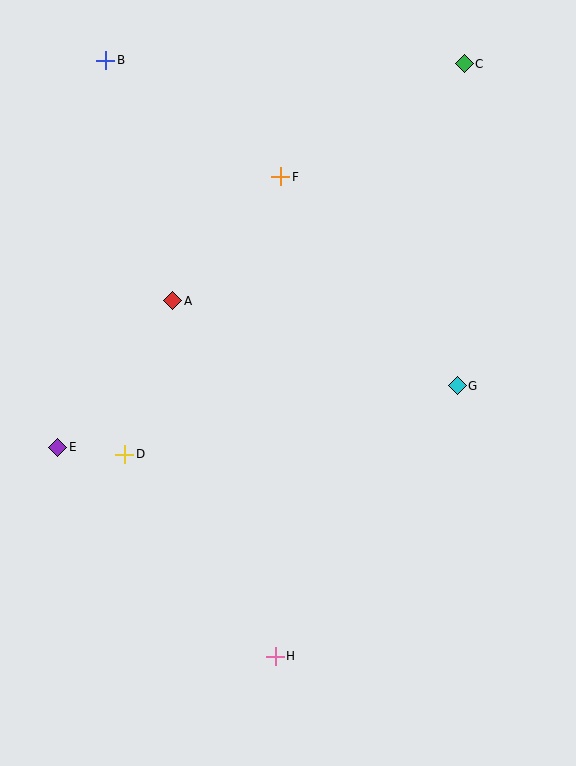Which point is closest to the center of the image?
Point A at (173, 301) is closest to the center.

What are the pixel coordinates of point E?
Point E is at (58, 447).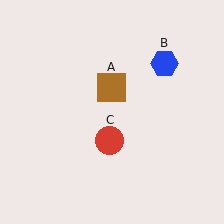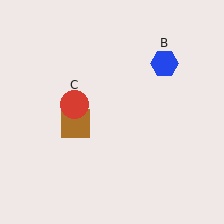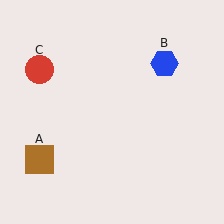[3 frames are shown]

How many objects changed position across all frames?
2 objects changed position: brown square (object A), red circle (object C).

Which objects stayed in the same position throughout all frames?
Blue hexagon (object B) remained stationary.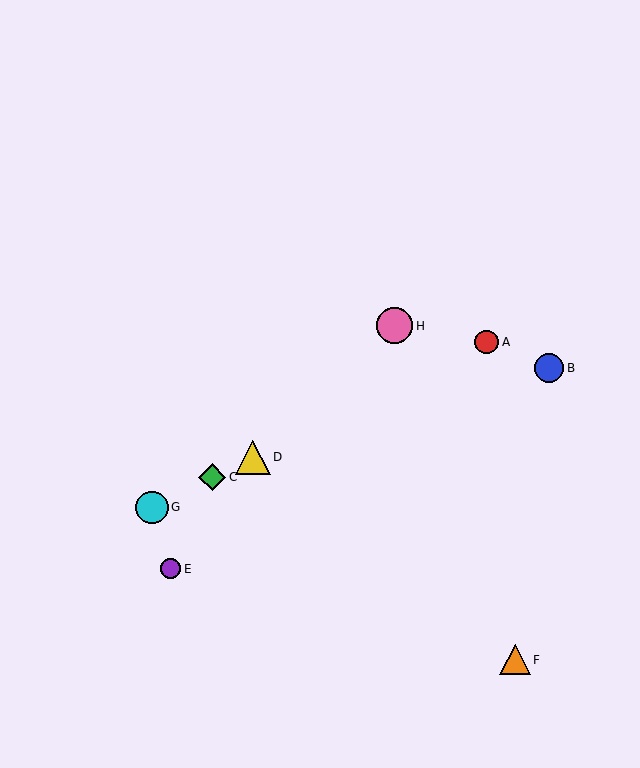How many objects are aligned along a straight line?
4 objects (A, C, D, G) are aligned along a straight line.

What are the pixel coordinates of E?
Object E is at (170, 569).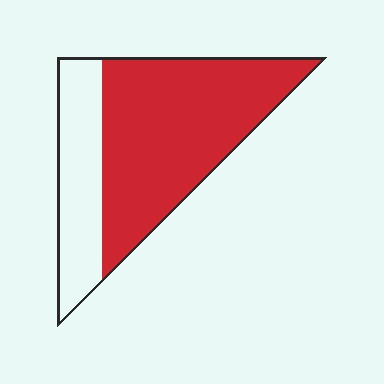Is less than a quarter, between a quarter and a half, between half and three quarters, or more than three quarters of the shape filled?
Between half and three quarters.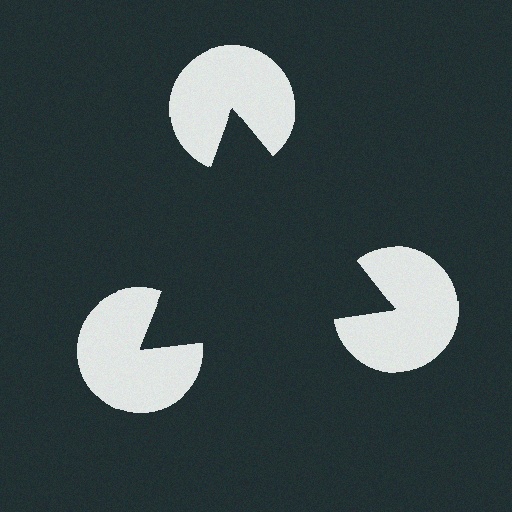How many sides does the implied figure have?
3 sides.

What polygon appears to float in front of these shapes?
An illusory triangle — its edges are inferred from the aligned wedge cuts in the pac-man discs, not physically drawn.